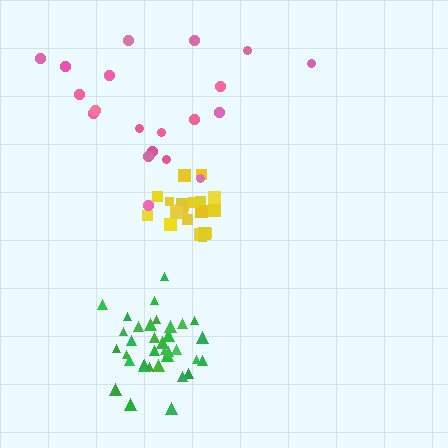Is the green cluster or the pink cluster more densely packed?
Green.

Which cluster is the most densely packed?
Green.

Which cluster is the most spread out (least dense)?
Pink.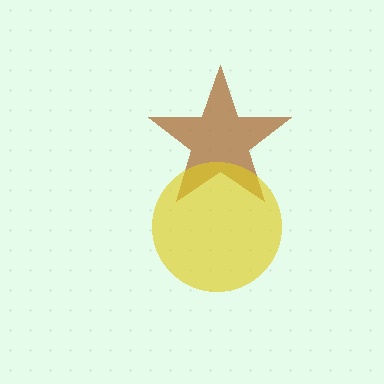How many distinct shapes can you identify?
There are 2 distinct shapes: a brown star, a yellow circle.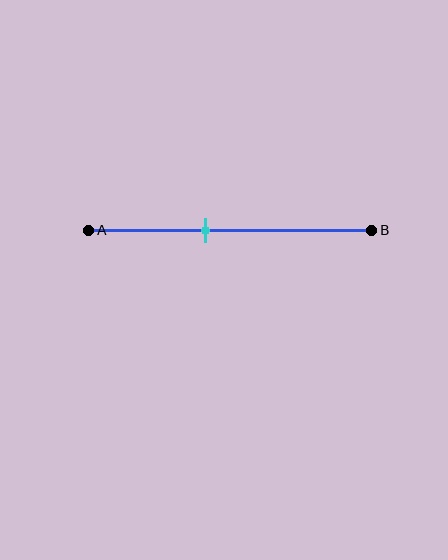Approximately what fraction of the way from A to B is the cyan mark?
The cyan mark is approximately 40% of the way from A to B.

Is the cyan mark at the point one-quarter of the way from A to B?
No, the mark is at about 40% from A, not at the 25% one-quarter point.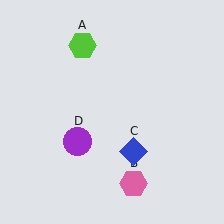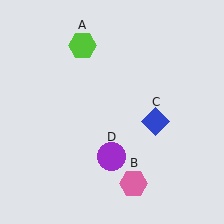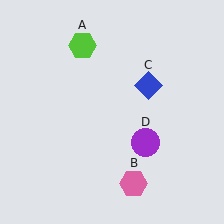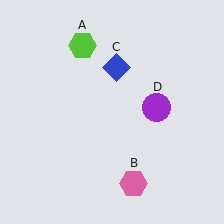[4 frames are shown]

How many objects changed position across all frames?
2 objects changed position: blue diamond (object C), purple circle (object D).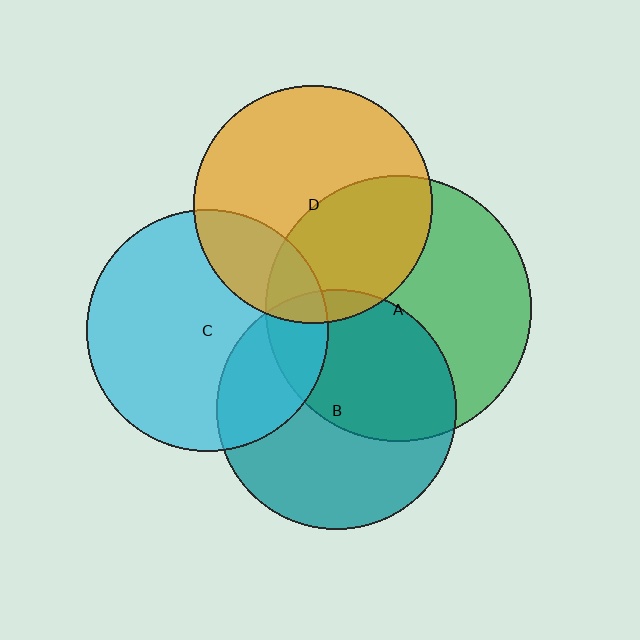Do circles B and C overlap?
Yes.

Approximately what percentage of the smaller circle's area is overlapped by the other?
Approximately 25%.